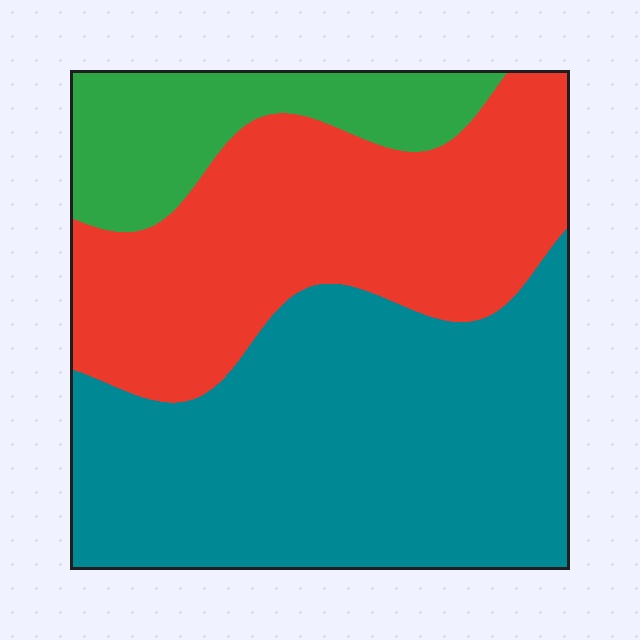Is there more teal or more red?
Teal.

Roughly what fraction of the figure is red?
Red covers roughly 35% of the figure.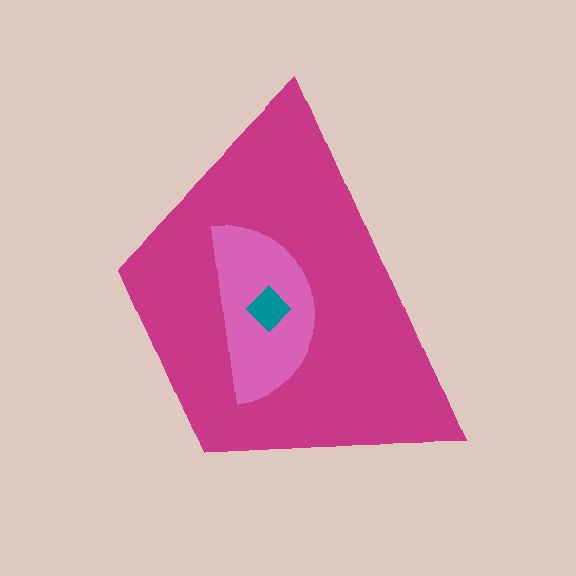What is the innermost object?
The teal diamond.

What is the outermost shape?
The magenta trapezoid.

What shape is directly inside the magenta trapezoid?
The pink semicircle.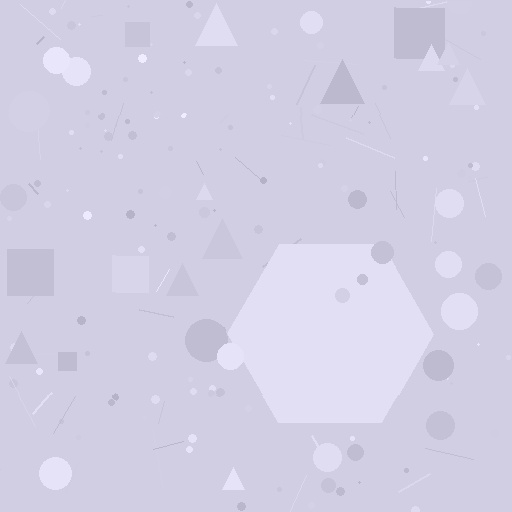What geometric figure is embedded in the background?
A hexagon is embedded in the background.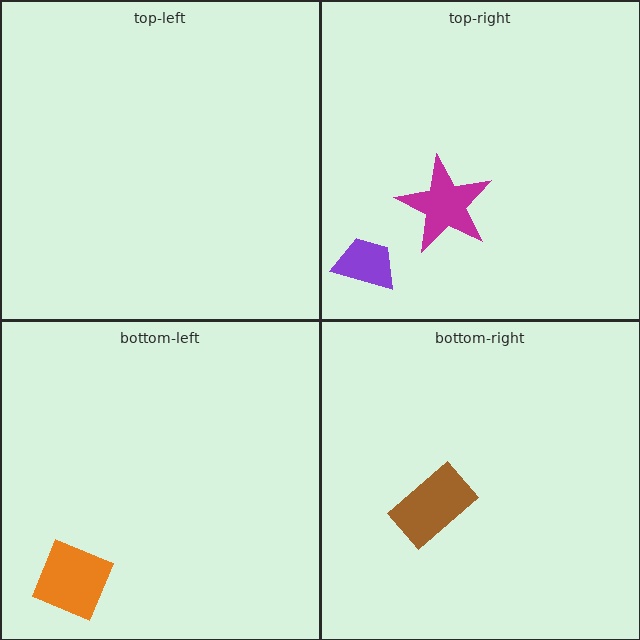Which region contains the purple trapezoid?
The top-right region.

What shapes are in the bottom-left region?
The orange diamond.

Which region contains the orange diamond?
The bottom-left region.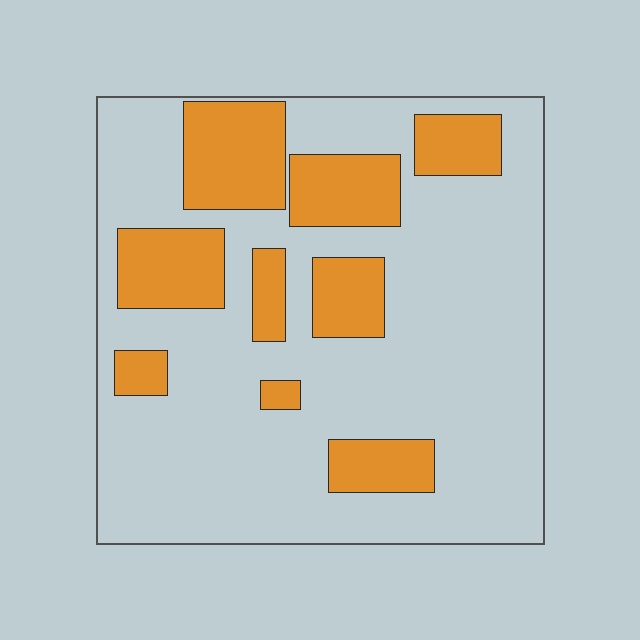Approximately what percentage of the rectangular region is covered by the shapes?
Approximately 25%.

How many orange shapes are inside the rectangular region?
9.